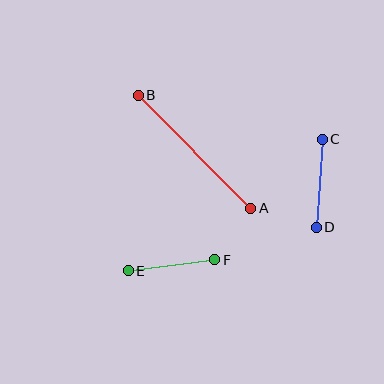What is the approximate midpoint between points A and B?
The midpoint is at approximately (194, 152) pixels.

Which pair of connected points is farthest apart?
Points A and B are farthest apart.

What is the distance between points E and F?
The distance is approximately 87 pixels.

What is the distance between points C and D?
The distance is approximately 88 pixels.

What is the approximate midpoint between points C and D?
The midpoint is at approximately (319, 183) pixels.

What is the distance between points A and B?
The distance is approximately 159 pixels.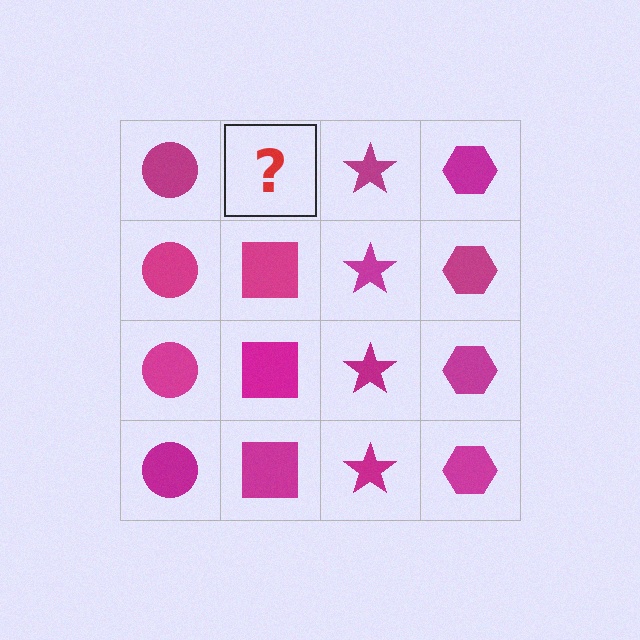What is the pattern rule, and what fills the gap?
The rule is that each column has a consistent shape. The gap should be filled with a magenta square.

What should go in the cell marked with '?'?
The missing cell should contain a magenta square.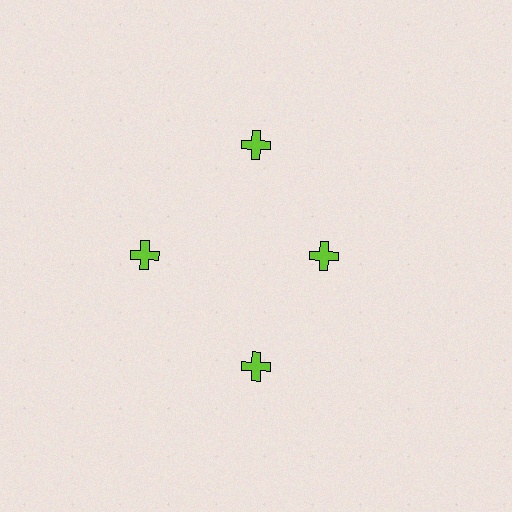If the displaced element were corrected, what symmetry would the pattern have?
It would have 4-fold rotational symmetry — the pattern would map onto itself every 90 degrees.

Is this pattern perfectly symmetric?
No. The 4 lime crosses are arranged in a ring, but one element near the 3 o'clock position is pulled inward toward the center, breaking the 4-fold rotational symmetry.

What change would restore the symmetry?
The symmetry would be restored by moving it outward, back onto the ring so that all 4 crosses sit at equal angles and equal distance from the center.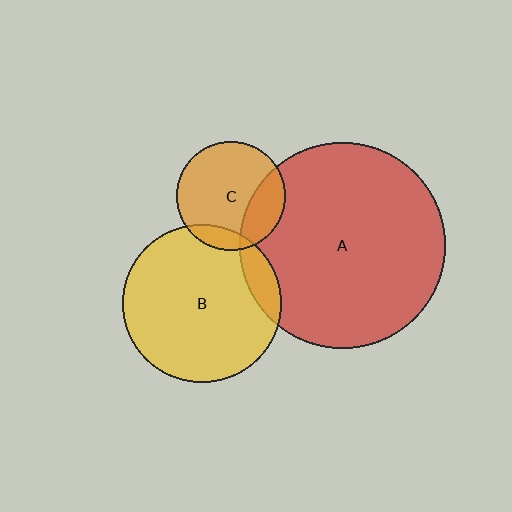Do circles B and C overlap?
Yes.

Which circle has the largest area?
Circle A (red).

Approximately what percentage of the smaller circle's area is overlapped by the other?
Approximately 10%.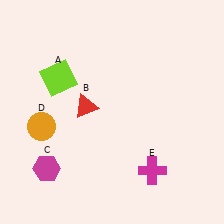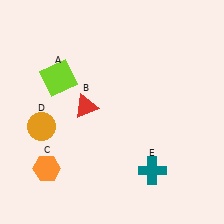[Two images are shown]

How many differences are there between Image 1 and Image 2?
There are 2 differences between the two images.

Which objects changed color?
C changed from magenta to orange. E changed from magenta to teal.